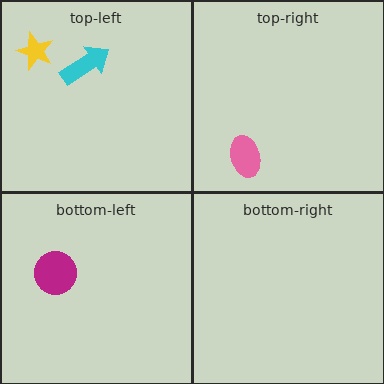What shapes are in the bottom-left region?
The magenta circle.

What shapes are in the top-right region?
The pink ellipse.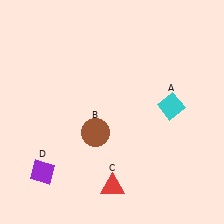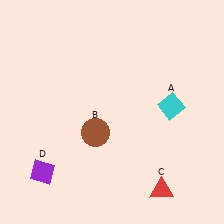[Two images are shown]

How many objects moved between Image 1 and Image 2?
1 object moved between the two images.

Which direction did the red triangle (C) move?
The red triangle (C) moved right.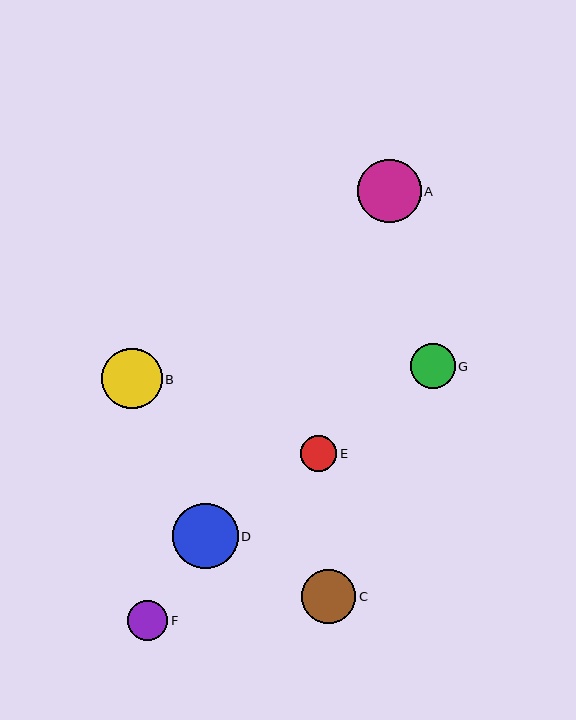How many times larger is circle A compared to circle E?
Circle A is approximately 1.7 times the size of circle E.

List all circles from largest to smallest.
From largest to smallest: D, A, B, C, G, F, E.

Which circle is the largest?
Circle D is the largest with a size of approximately 66 pixels.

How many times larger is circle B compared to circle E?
Circle B is approximately 1.7 times the size of circle E.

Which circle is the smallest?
Circle E is the smallest with a size of approximately 36 pixels.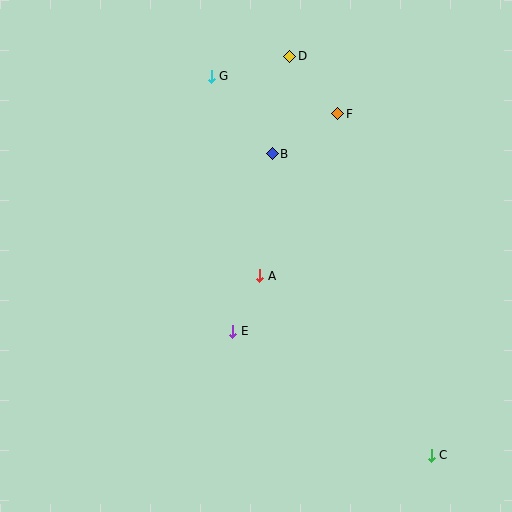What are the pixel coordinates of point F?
Point F is at (338, 114).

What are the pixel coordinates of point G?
Point G is at (211, 76).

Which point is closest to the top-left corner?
Point G is closest to the top-left corner.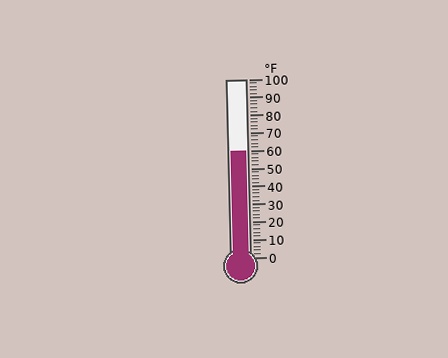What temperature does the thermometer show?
The thermometer shows approximately 60°F.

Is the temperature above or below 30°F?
The temperature is above 30°F.